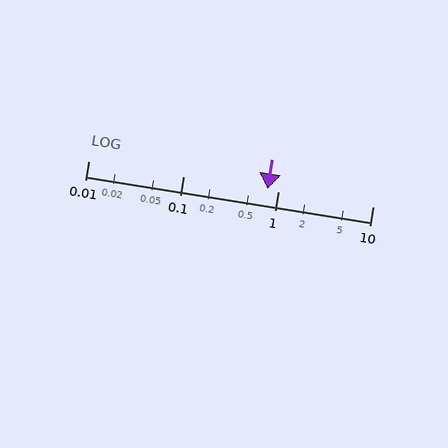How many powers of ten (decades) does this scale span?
The scale spans 3 decades, from 0.01 to 10.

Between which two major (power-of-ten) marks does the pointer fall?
The pointer is between 0.1 and 1.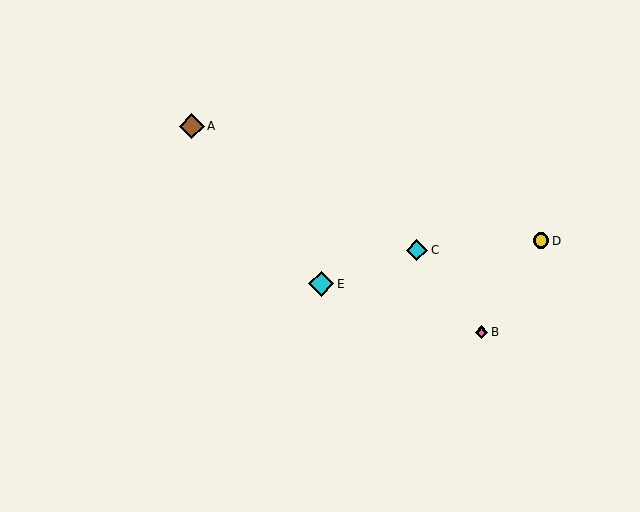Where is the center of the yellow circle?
The center of the yellow circle is at (541, 241).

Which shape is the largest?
The brown diamond (labeled A) is the largest.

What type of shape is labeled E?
Shape E is a cyan diamond.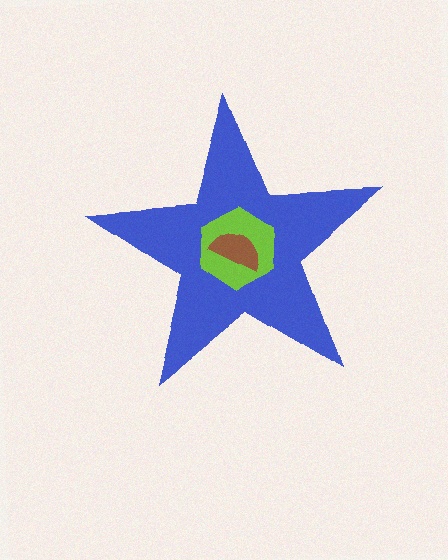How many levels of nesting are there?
3.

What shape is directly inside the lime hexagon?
The brown semicircle.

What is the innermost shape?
The brown semicircle.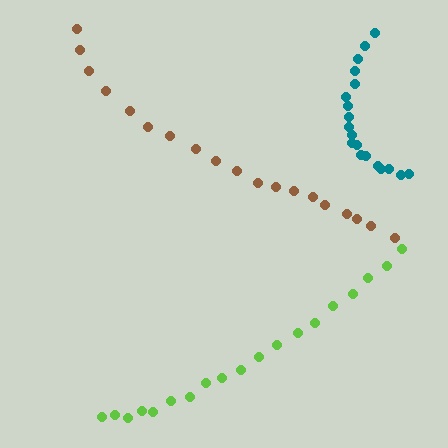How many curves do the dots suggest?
There are 3 distinct paths.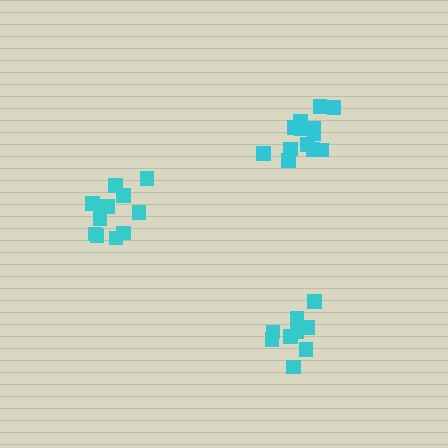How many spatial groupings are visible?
There are 3 spatial groupings.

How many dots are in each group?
Group 1: 13 dots, Group 2: 11 dots, Group 3: 9 dots (33 total).